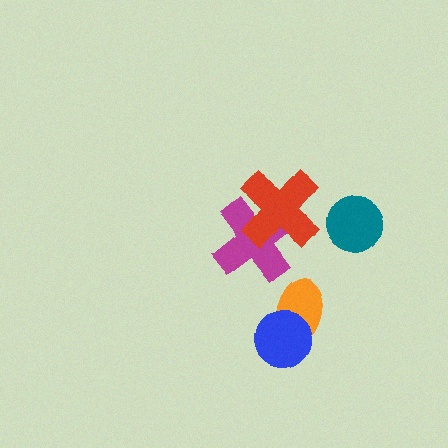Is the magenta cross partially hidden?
Yes, it is partially covered by another shape.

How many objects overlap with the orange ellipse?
1 object overlaps with the orange ellipse.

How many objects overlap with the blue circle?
1 object overlaps with the blue circle.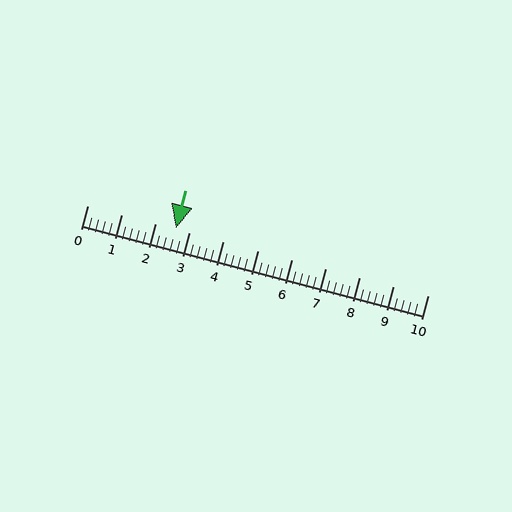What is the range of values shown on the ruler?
The ruler shows values from 0 to 10.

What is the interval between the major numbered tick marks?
The major tick marks are spaced 1 units apart.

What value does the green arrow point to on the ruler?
The green arrow points to approximately 2.6.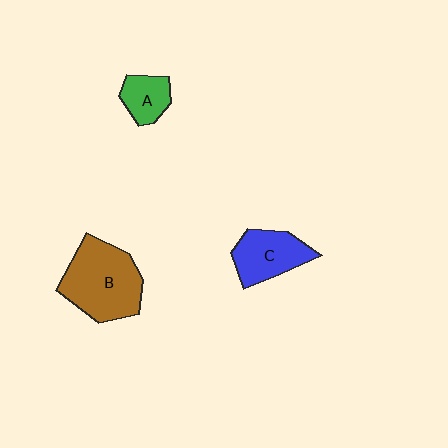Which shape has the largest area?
Shape B (brown).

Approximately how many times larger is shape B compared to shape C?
Approximately 1.6 times.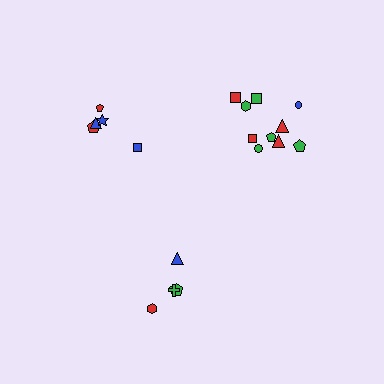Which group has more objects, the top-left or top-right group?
The top-right group.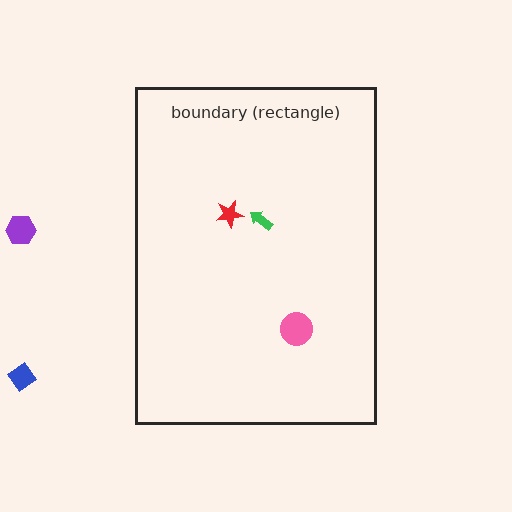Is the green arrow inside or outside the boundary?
Inside.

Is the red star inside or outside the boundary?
Inside.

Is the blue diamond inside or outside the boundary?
Outside.